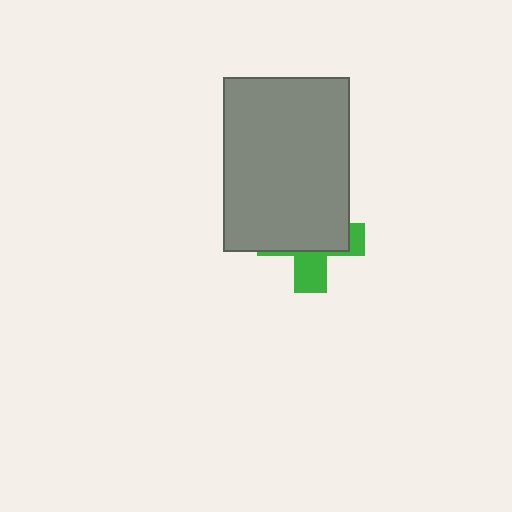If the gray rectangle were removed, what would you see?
You would see the complete green cross.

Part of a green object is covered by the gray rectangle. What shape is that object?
It is a cross.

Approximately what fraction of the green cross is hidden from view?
Roughly 64% of the green cross is hidden behind the gray rectangle.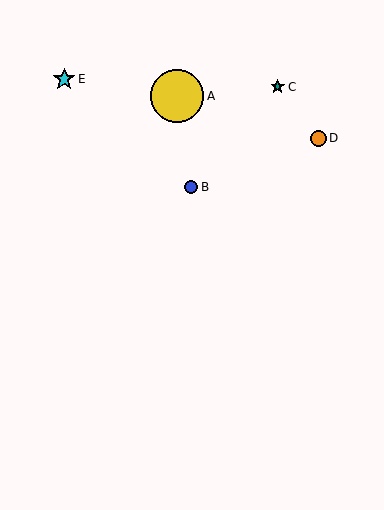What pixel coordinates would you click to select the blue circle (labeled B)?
Click at (191, 187) to select the blue circle B.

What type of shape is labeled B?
Shape B is a blue circle.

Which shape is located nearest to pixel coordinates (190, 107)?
The yellow circle (labeled A) at (177, 96) is nearest to that location.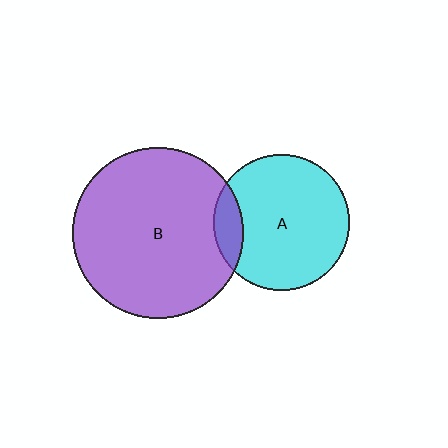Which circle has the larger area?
Circle B (purple).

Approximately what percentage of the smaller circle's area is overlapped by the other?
Approximately 15%.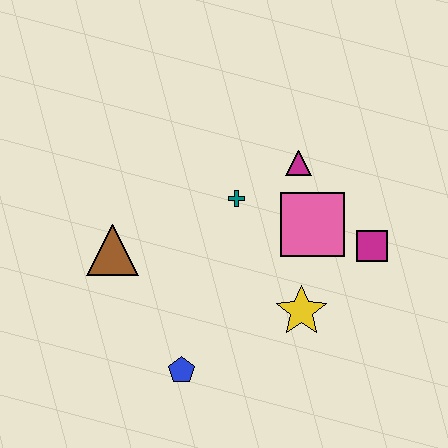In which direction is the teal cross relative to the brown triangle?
The teal cross is to the right of the brown triangle.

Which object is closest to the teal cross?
The magenta triangle is closest to the teal cross.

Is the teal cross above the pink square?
Yes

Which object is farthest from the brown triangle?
The magenta square is farthest from the brown triangle.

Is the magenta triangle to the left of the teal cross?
No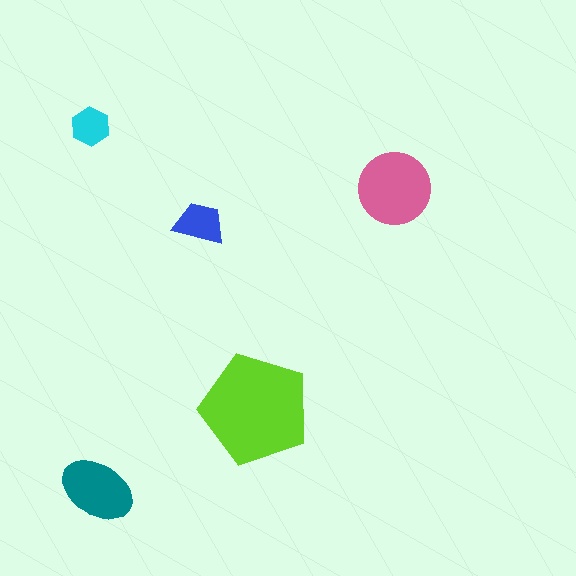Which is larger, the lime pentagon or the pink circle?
The lime pentagon.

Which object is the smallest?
The cyan hexagon.